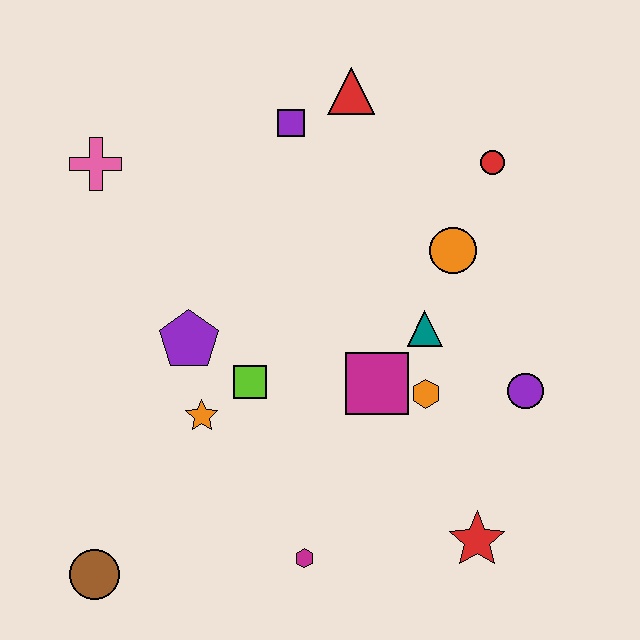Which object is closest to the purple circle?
The orange hexagon is closest to the purple circle.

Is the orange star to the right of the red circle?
No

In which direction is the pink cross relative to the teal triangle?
The pink cross is to the left of the teal triangle.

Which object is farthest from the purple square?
The brown circle is farthest from the purple square.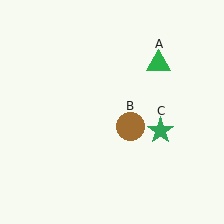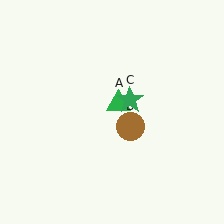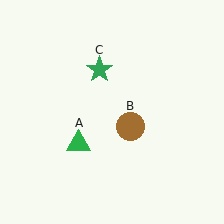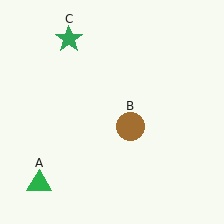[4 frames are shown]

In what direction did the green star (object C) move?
The green star (object C) moved up and to the left.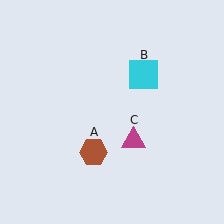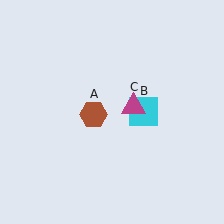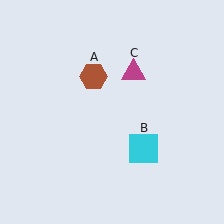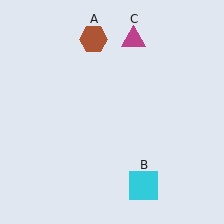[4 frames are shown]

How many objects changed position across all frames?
3 objects changed position: brown hexagon (object A), cyan square (object B), magenta triangle (object C).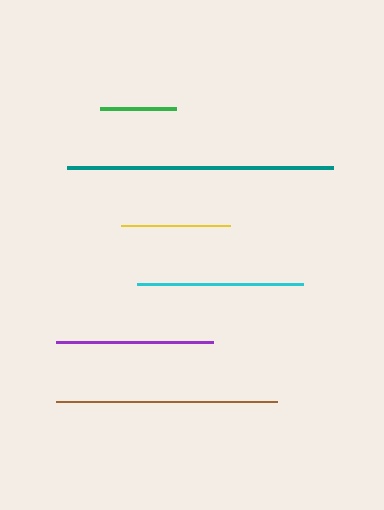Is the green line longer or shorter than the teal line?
The teal line is longer than the green line.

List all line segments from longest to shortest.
From longest to shortest: teal, brown, cyan, purple, yellow, green.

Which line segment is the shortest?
The green line is the shortest at approximately 76 pixels.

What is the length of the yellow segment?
The yellow segment is approximately 109 pixels long.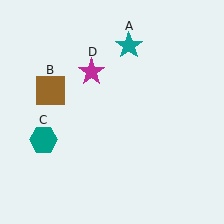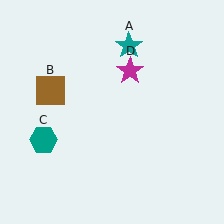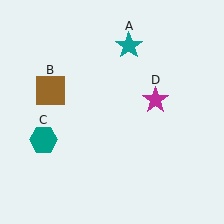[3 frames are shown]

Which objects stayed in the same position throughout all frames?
Teal star (object A) and brown square (object B) and teal hexagon (object C) remained stationary.